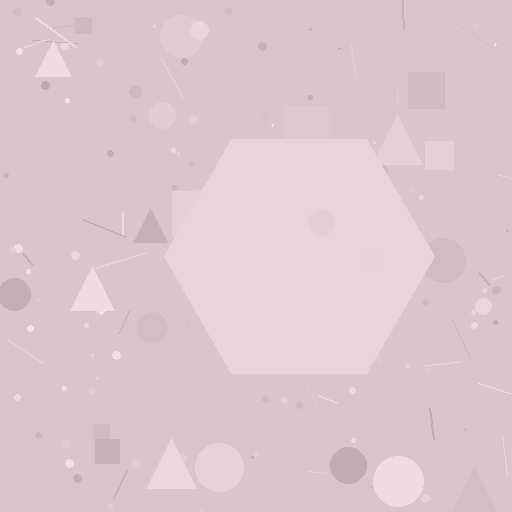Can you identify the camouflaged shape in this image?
The camouflaged shape is a hexagon.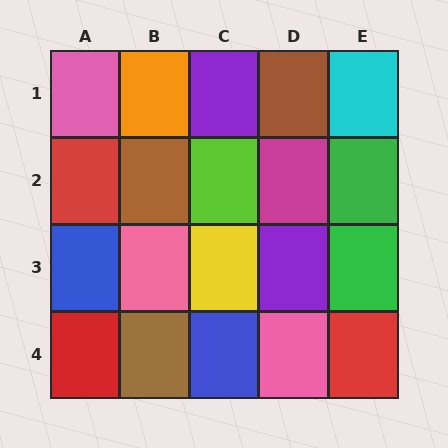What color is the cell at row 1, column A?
Pink.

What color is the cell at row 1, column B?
Orange.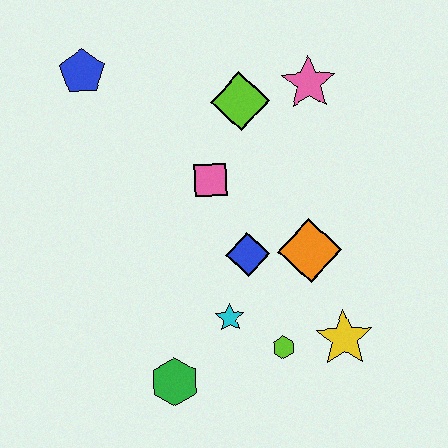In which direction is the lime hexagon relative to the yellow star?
The lime hexagon is to the left of the yellow star.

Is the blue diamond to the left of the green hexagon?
No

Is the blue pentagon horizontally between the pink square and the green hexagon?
No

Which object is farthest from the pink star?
The green hexagon is farthest from the pink star.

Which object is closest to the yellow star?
The lime hexagon is closest to the yellow star.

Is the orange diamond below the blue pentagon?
Yes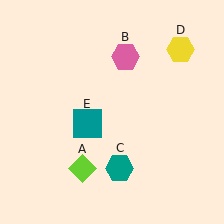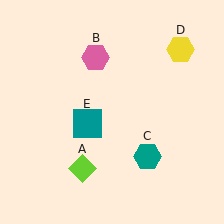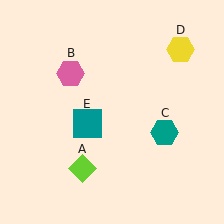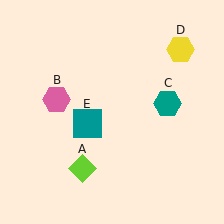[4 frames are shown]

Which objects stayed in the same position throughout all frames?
Lime diamond (object A) and yellow hexagon (object D) and teal square (object E) remained stationary.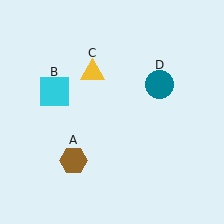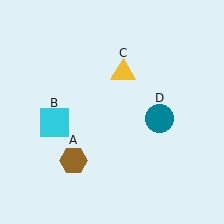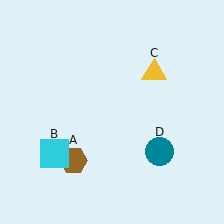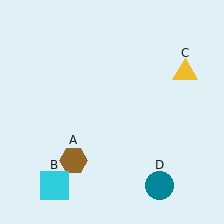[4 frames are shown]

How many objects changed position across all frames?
3 objects changed position: cyan square (object B), yellow triangle (object C), teal circle (object D).